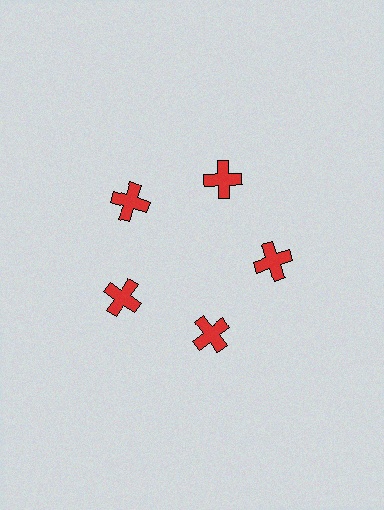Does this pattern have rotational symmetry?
Yes, this pattern has 5-fold rotational symmetry. It looks the same after rotating 72 degrees around the center.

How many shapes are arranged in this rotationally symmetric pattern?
There are 5 shapes, arranged in 5 groups of 1.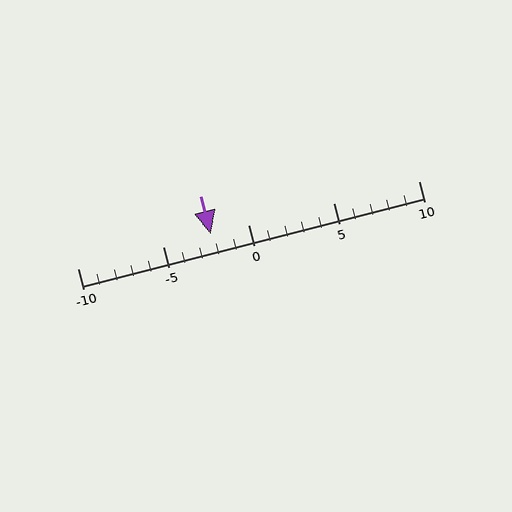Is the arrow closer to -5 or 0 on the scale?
The arrow is closer to 0.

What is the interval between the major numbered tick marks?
The major tick marks are spaced 5 units apart.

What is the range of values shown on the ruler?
The ruler shows values from -10 to 10.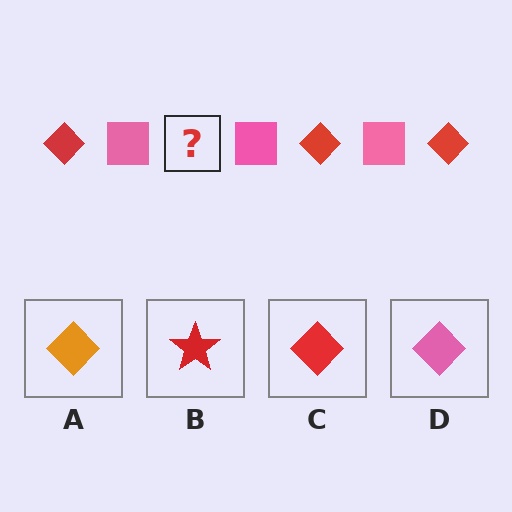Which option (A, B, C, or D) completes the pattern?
C.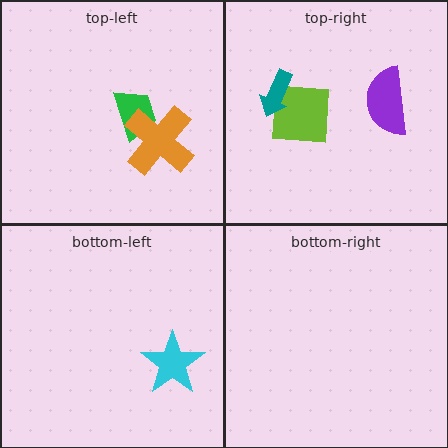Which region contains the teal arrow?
The top-right region.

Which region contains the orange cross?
The top-left region.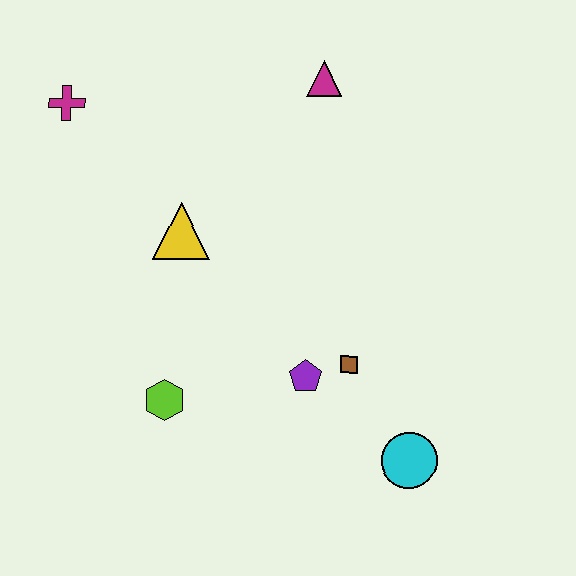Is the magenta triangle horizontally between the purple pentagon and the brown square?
Yes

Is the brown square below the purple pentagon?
No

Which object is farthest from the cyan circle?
The magenta cross is farthest from the cyan circle.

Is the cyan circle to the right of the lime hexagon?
Yes